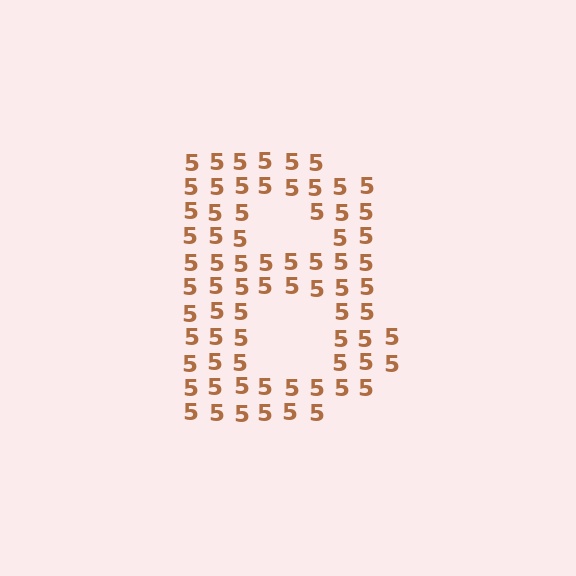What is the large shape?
The large shape is the letter B.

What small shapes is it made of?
It is made of small digit 5's.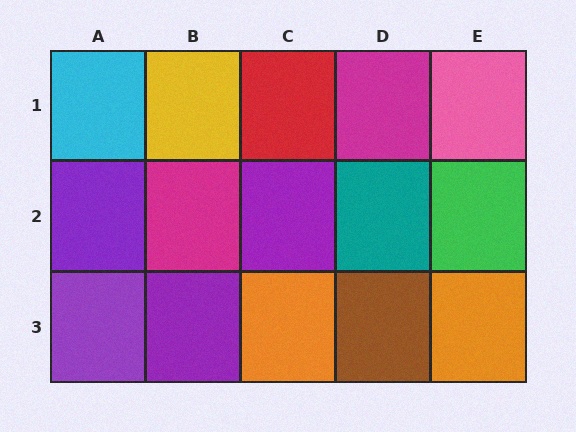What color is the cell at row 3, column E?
Orange.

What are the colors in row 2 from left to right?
Purple, magenta, purple, teal, green.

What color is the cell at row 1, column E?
Pink.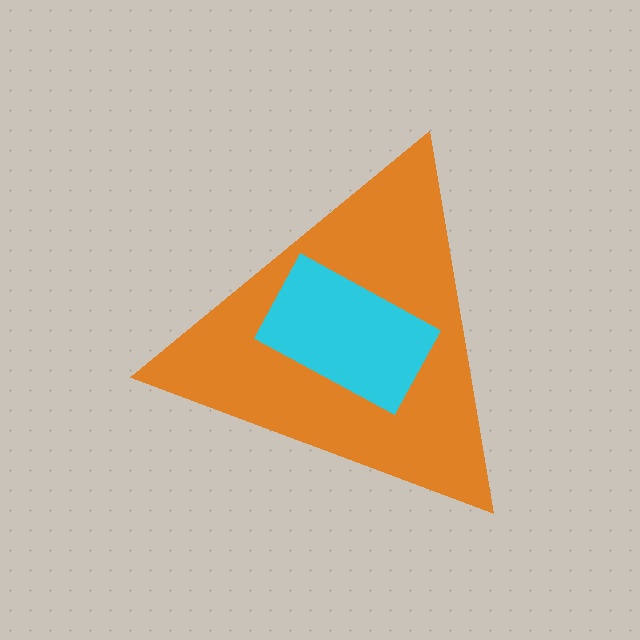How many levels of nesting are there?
2.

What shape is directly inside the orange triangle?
The cyan rectangle.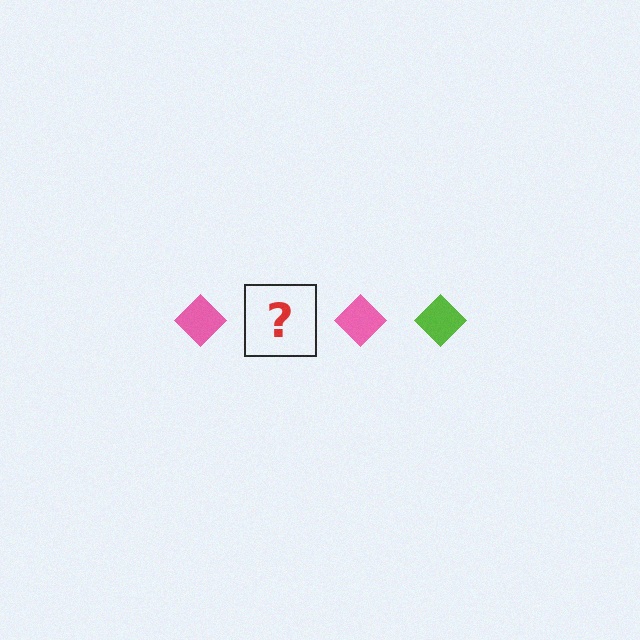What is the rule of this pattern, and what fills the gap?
The rule is that the pattern cycles through pink, lime diamonds. The gap should be filled with a lime diamond.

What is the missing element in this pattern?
The missing element is a lime diamond.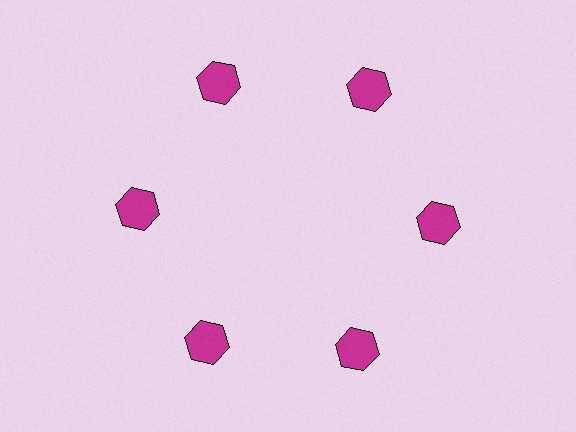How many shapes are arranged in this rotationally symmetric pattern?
There are 6 shapes, arranged in 6 groups of 1.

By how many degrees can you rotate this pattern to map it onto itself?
The pattern maps onto itself every 60 degrees of rotation.